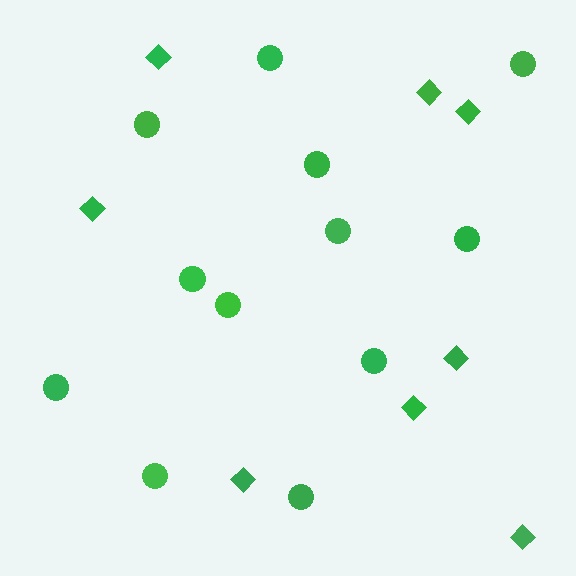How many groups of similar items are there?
There are 2 groups: one group of circles (12) and one group of diamonds (8).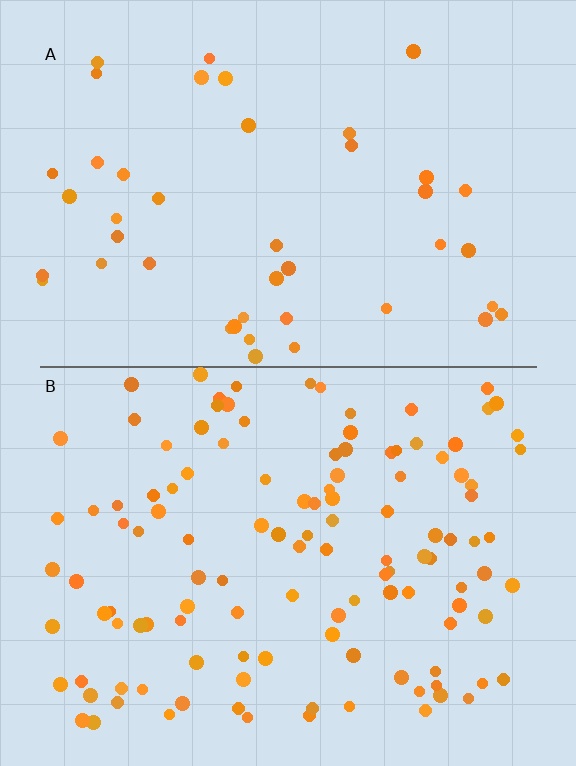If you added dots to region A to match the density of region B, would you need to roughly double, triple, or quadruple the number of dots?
Approximately triple.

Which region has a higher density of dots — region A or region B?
B (the bottom).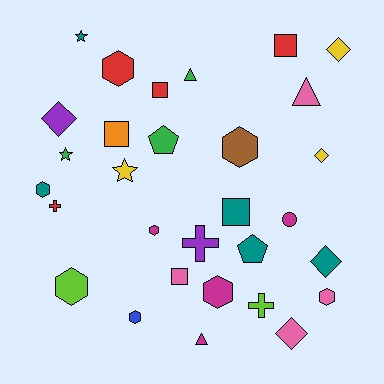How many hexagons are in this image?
There are 8 hexagons.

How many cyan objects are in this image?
There are no cyan objects.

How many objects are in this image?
There are 30 objects.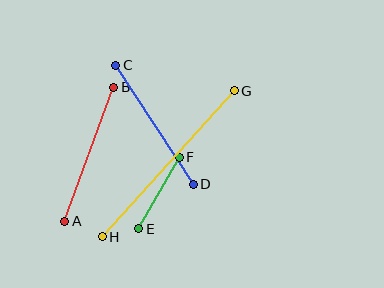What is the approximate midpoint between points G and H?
The midpoint is at approximately (168, 164) pixels.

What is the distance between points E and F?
The distance is approximately 82 pixels.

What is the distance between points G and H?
The distance is approximately 197 pixels.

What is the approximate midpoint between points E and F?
The midpoint is at approximately (159, 193) pixels.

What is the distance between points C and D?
The distance is approximately 142 pixels.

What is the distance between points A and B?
The distance is approximately 143 pixels.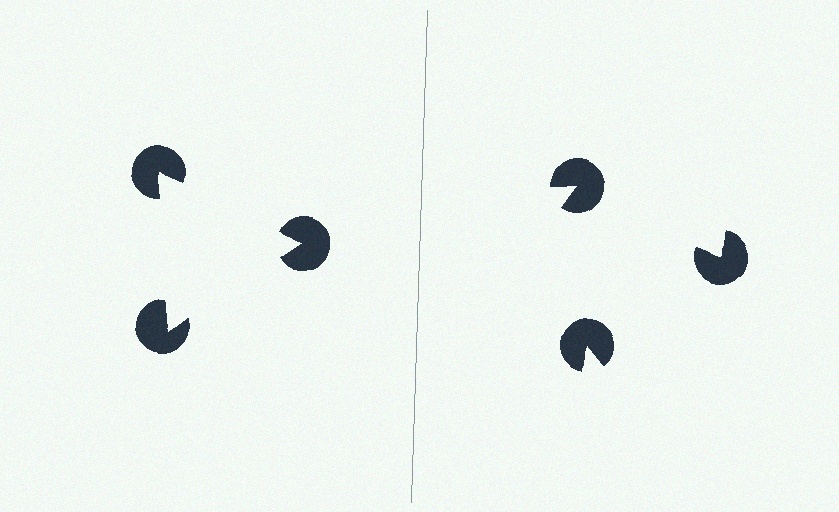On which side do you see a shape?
An illusory triangle appears on the left side. On the right side the wedge cuts are rotated, so no coherent shape forms.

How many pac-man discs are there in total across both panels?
6 — 3 on each side.